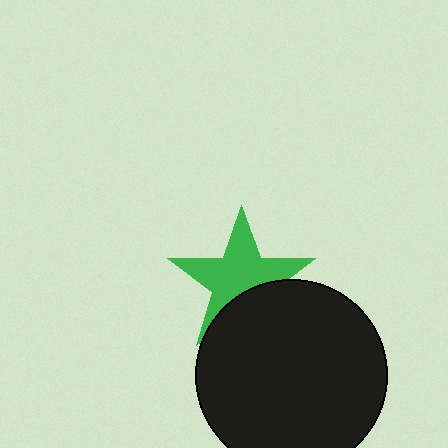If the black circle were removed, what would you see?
You would see the complete green star.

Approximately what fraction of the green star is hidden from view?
Roughly 32% of the green star is hidden behind the black circle.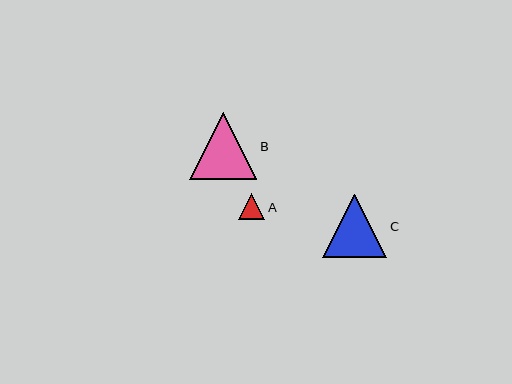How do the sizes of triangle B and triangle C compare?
Triangle B and triangle C are approximately the same size.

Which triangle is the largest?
Triangle B is the largest with a size of approximately 67 pixels.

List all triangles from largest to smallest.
From largest to smallest: B, C, A.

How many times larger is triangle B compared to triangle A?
Triangle B is approximately 2.6 times the size of triangle A.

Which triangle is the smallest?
Triangle A is the smallest with a size of approximately 26 pixels.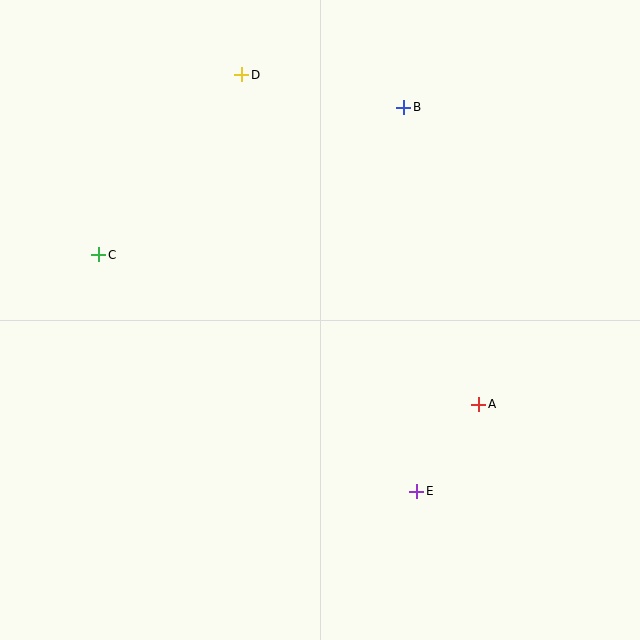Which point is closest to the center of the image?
Point A at (479, 404) is closest to the center.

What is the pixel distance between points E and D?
The distance between E and D is 452 pixels.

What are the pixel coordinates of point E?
Point E is at (417, 491).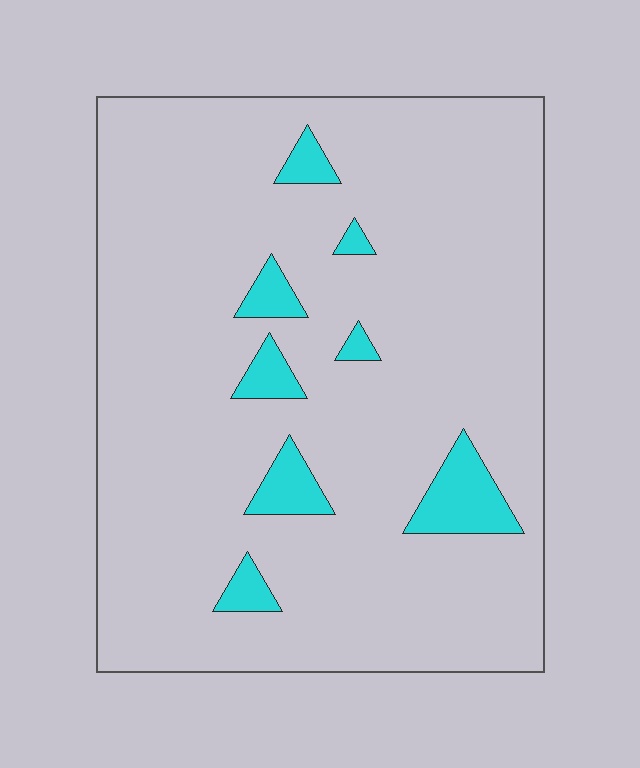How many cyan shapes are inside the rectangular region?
8.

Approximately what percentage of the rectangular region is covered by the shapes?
Approximately 10%.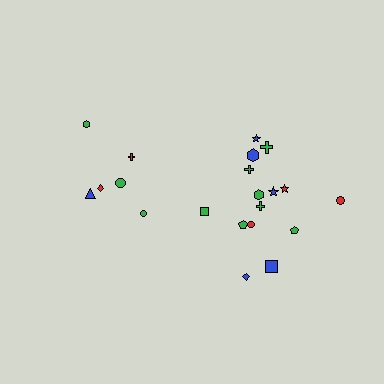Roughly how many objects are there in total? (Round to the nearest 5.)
Roughly 20 objects in total.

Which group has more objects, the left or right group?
The right group.